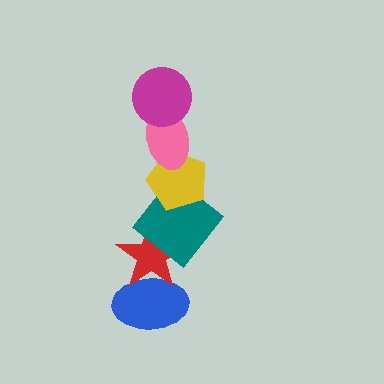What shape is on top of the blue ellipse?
The red star is on top of the blue ellipse.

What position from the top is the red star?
The red star is 5th from the top.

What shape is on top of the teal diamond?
The yellow pentagon is on top of the teal diamond.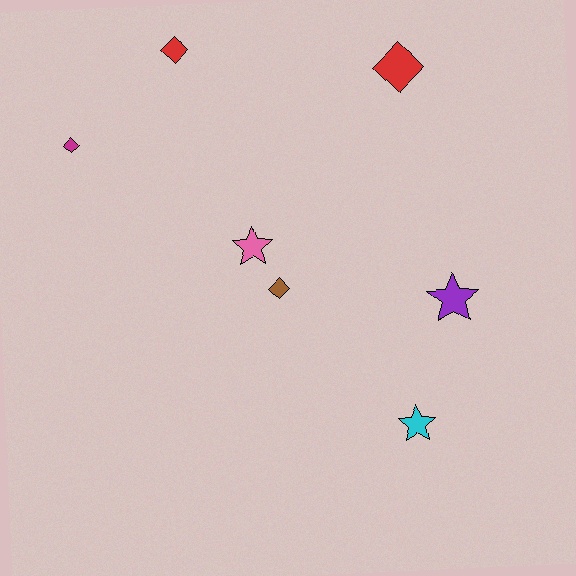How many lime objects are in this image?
There are no lime objects.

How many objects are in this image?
There are 7 objects.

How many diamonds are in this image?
There are 4 diamonds.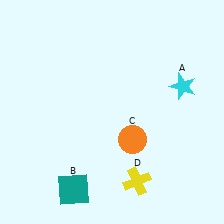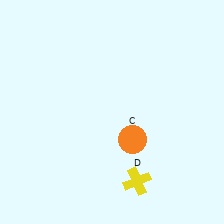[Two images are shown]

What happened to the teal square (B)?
The teal square (B) was removed in Image 2. It was in the bottom-left area of Image 1.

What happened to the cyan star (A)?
The cyan star (A) was removed in Image 2. It was in the top-right area of Image 1.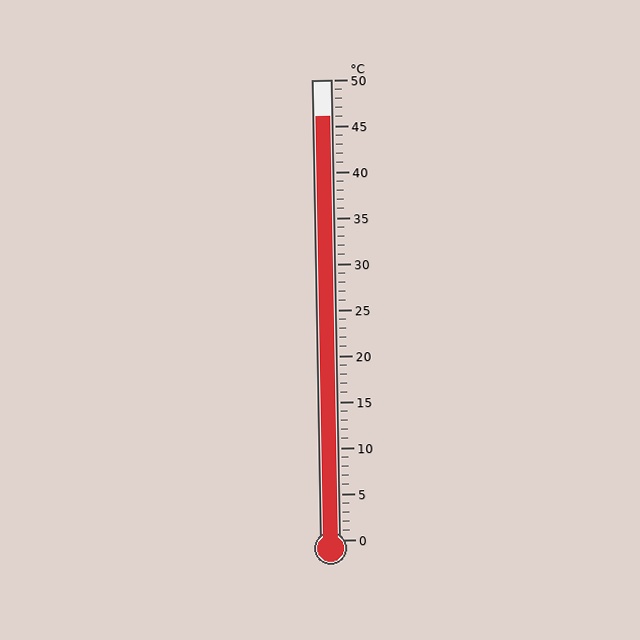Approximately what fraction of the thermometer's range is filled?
The thermometer is filled to approximately 90% of its range.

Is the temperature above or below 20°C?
The temperature is above 20°C.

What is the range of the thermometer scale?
The thermometer scale ranges from 0°C to 50°C.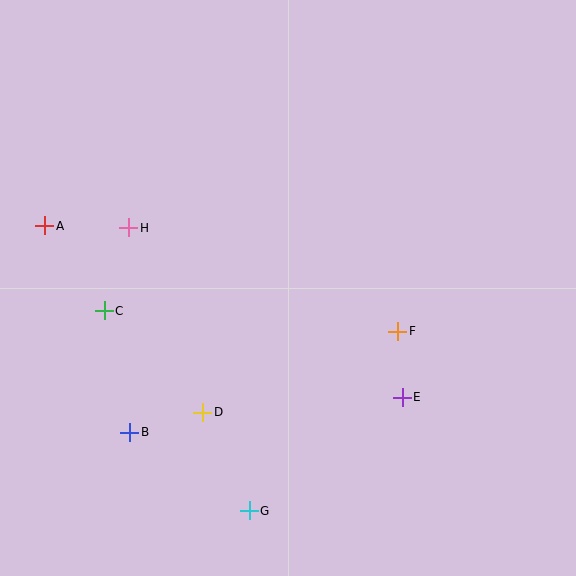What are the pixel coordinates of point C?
Point C is at (104, 311).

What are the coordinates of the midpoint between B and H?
The midpoint between B and H is at (129, 330).